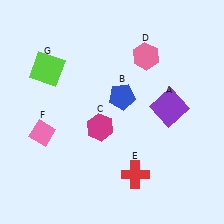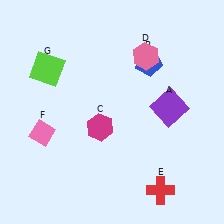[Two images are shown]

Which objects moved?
The objects that moved are: the blue pentagon (B), the red cross (E).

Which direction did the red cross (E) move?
The red cross (E) moved right.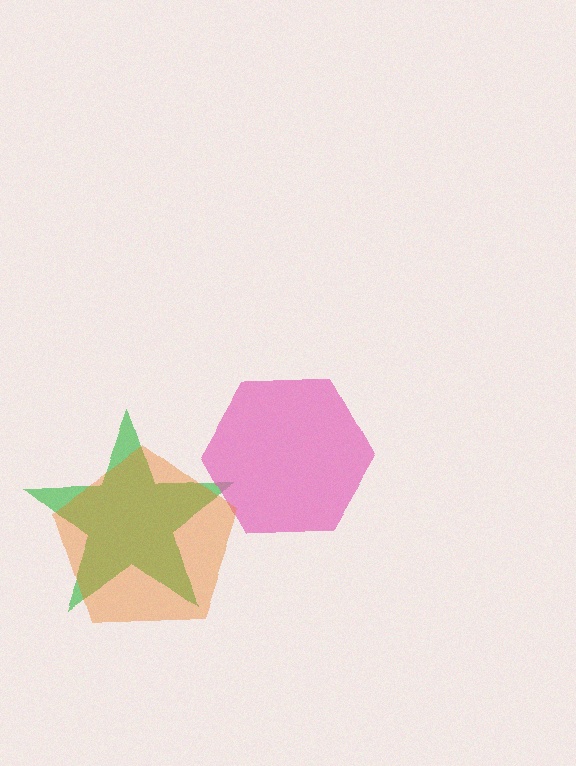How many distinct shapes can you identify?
There are 3 distinct shapes: a green star, a pink hexagon, an orange pentagon.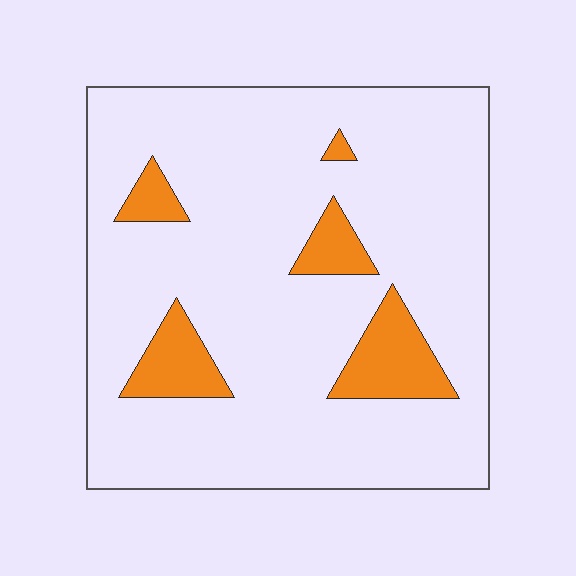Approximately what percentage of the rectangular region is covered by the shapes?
Approximately 15%.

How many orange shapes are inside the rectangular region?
5.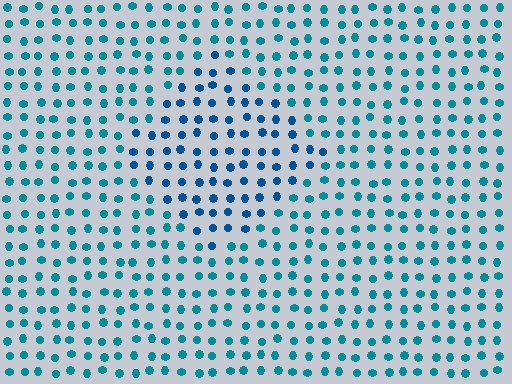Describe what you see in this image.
The image is filled with small teal elements in a uniform arrangement. A diamond-shaped region is visible where the elements are tinted to a slightly different hue, forming a subtle color boundary.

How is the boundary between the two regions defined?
The boundary is defined purely by a slight shift in hue (about 24 degrees). Spacing, size, and orientation are identical on both sides.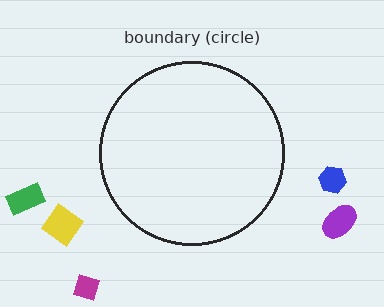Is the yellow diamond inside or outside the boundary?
Outside.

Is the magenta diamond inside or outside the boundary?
Outside.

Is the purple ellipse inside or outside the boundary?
Outside.